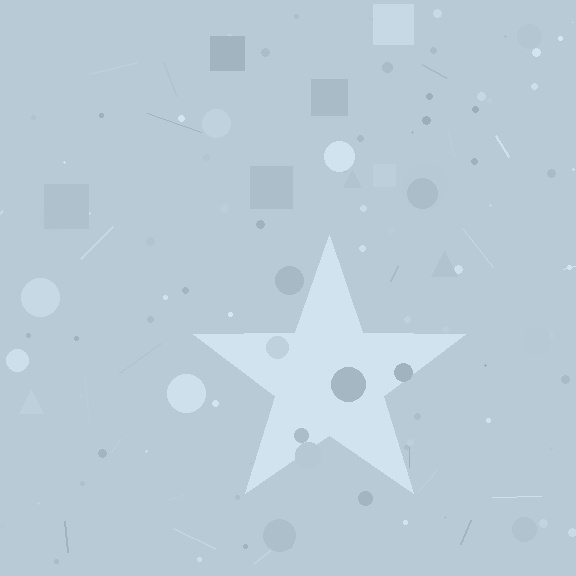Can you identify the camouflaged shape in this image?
The camouflaged shape is a star.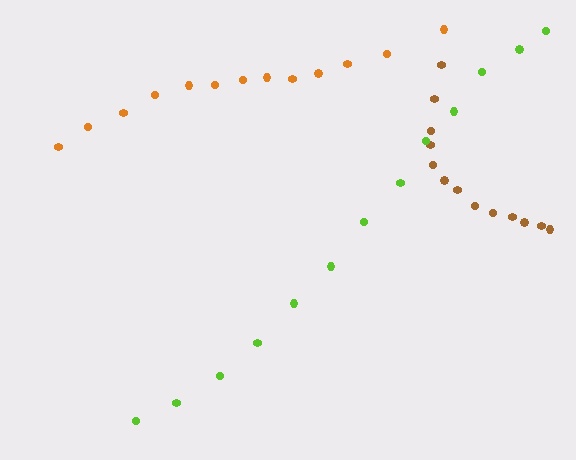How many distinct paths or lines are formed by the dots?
There are 3 distinct paths.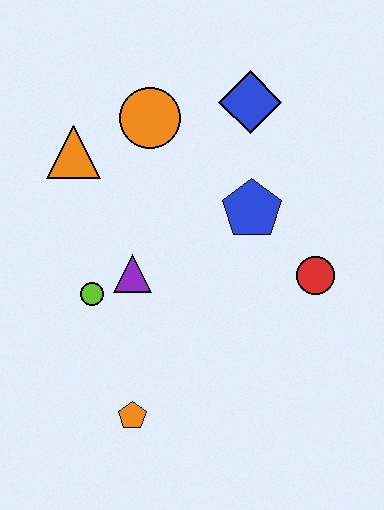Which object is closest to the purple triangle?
The lime circle is closest to the purple triangle.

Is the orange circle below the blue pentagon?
No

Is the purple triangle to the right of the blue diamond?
No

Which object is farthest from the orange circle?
The orange pentagon is farthest from the orange circle.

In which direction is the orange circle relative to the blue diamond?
The orange circle is to the left of the blue diamond.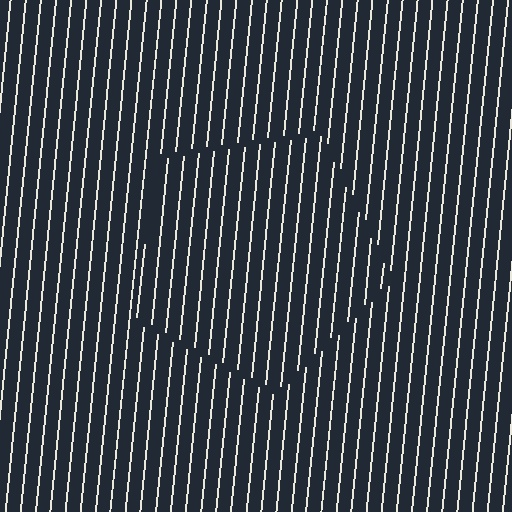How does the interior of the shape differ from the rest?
The interior of the shape contains the same grating, shifted by half a period — the contour is defined by the phase discontinuity where line-ends from the inner and outer gratings abut.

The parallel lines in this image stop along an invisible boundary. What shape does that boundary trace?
An illusory pentagon. The interior of the shape contains the same grating, shifted by half a period — the contour is defined by the phase discontinuity where line-ends from the inner and outer gratings abut.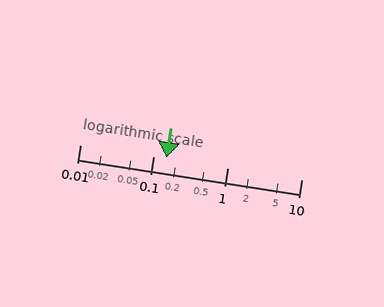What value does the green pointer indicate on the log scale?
The pointer indicates approximately 0.15.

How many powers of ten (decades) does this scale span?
The scale spans 3 decades, from 0.01 to 10.